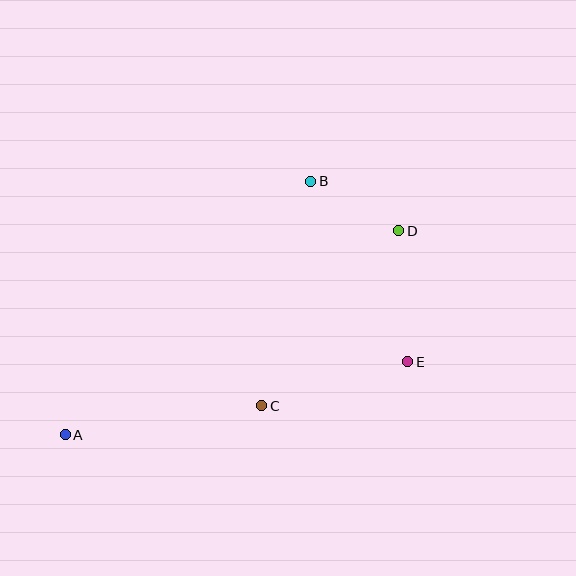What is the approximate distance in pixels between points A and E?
The distance between A and E is approximately 350 pixels.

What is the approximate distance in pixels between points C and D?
The distance between C and D is approximately 222 pixels.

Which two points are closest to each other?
Points B and D are closest to each other.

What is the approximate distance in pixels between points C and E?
The distance between C and E is approximately 152 pixels.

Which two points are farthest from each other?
Points A and D are farthest from each other.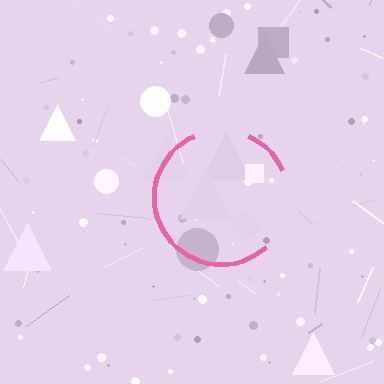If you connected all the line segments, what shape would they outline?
They would outline a circle.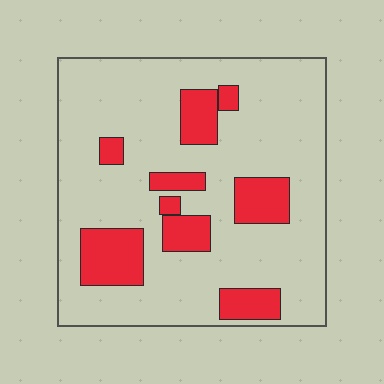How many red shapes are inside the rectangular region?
9.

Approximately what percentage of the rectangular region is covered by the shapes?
Approximately 20%.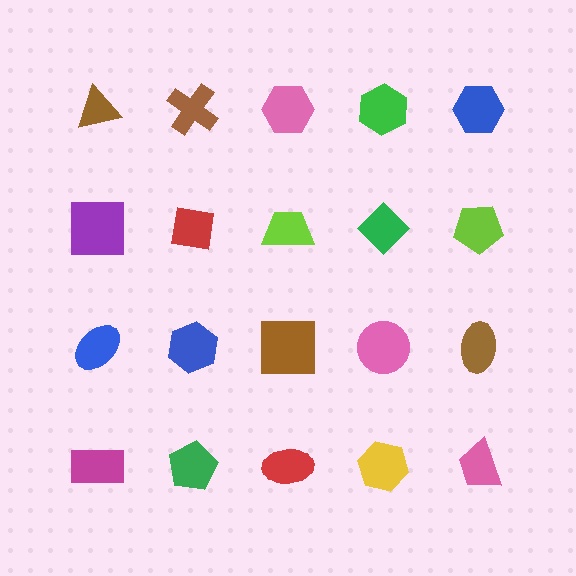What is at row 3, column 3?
A brown square.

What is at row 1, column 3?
A pink hexagon.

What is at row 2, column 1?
A purple square.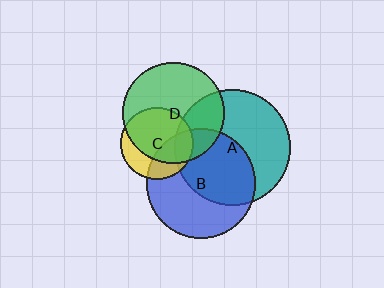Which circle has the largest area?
Circle A (teal).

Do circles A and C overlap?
Yes.